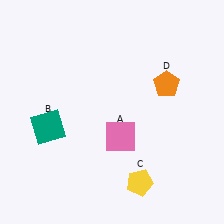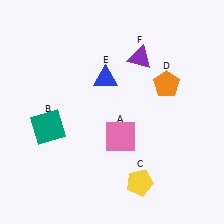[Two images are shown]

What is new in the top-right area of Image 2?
A purple triangle (F) was added in the top-right area of Image 2.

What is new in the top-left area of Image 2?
A blue triangle (E) was added in the top-left area of Image 2.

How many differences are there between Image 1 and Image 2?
There are 2 differences between the two images.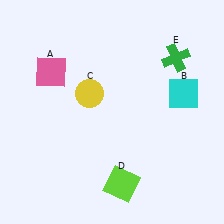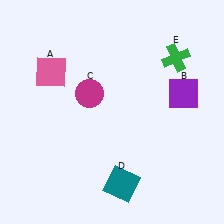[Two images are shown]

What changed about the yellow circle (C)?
In Image 1, C is yellow. In Image 2, it changed to magenta.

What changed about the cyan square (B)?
In Image 1, B is cyan. In Image 2, it changed to purple.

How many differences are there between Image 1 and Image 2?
There are 3 differences between the two images.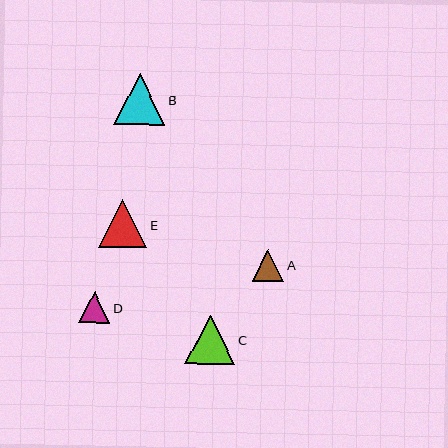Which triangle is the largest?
Triangle B is the largest with a size of approximately 51 pixels.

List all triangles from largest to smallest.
From largest to smallest: B, C, E, A, D.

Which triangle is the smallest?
Triangle D is the smallest with a size of approximately 31 pixels.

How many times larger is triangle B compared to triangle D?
Triangle B is approximately 1.6 times the size of triangle D.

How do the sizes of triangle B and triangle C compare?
Triangle B and triangle C are approximately the same size.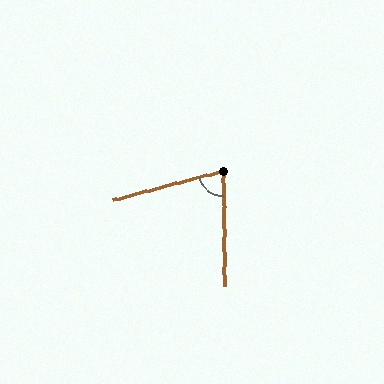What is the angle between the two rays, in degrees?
Approximately 76 degrees.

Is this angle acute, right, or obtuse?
It is acute.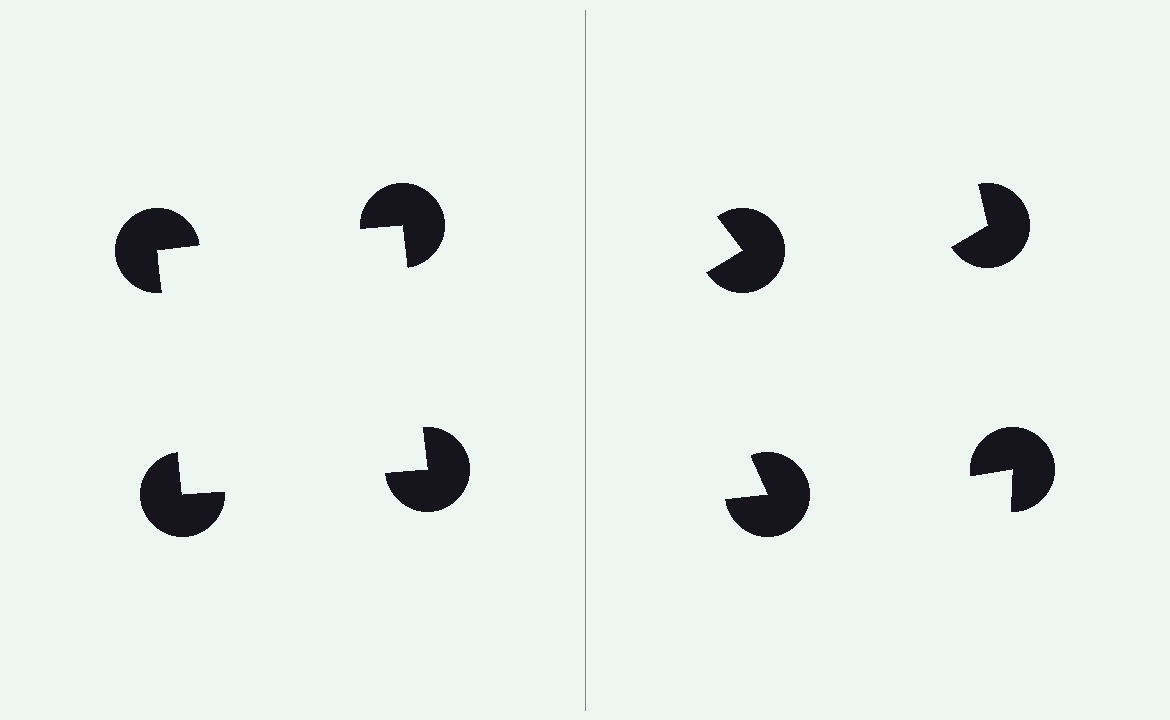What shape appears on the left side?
An illusory square.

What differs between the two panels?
The pac-man discs are positioned identically on both sides; only the wedge orientations differ. On the left they align to a square; on the right they are misaligned.